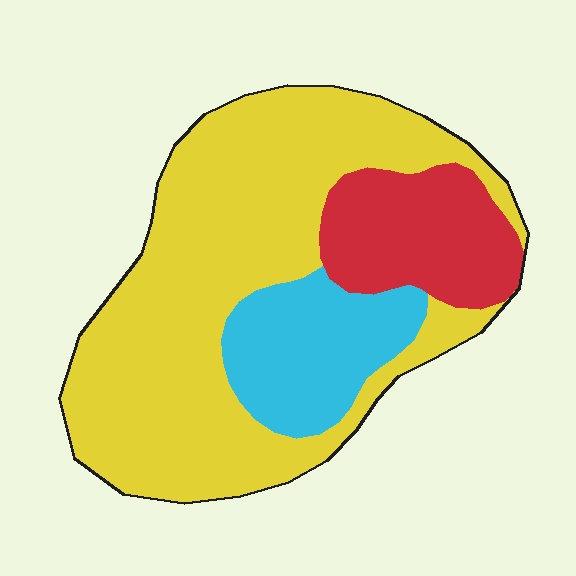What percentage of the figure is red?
Red takes up about one sixth (1/6) of the figure.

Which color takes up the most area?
Yellow, at roughly 65%.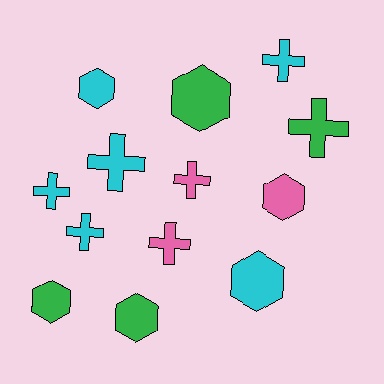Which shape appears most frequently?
Cross, with 7 objects.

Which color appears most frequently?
Cyan, with 6 objects.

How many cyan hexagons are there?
There are 2 cyan hexagons.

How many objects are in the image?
There are 13 objects.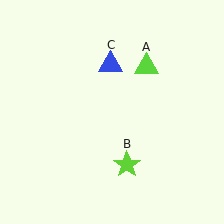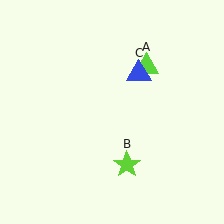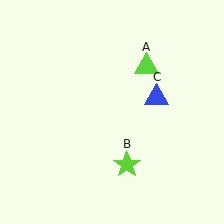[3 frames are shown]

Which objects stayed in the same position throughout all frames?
Lime triangle (object A) and lime star (object B) remained stationary.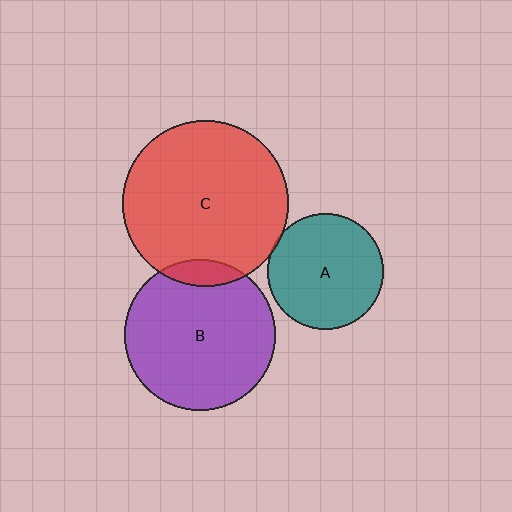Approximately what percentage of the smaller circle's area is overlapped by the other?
Approximately 5%.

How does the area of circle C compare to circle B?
Approximately 1.2 times.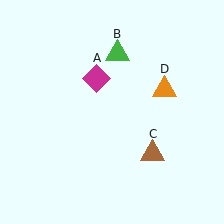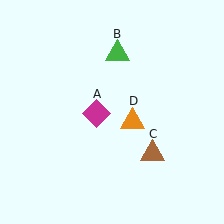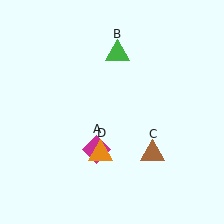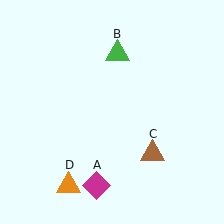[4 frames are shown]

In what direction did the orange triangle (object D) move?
The orange triangle (object D) moved down and to the left.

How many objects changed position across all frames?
2 objects changed position: magenta diamond (object A), orange triangle (object D).